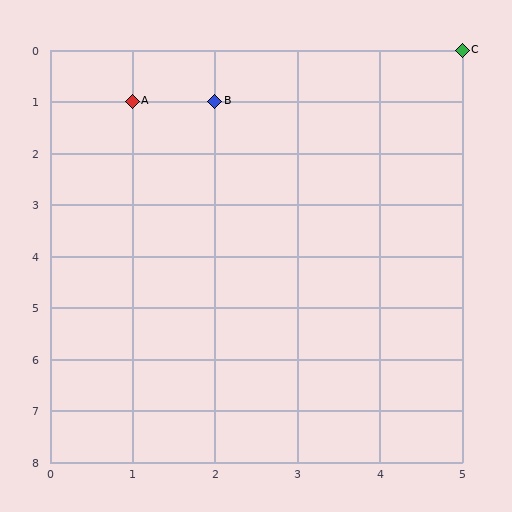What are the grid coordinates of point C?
Point C is at grid coordinates (5, 0).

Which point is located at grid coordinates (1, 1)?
Point A is at (1, 1).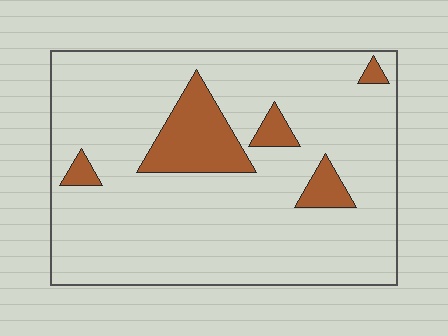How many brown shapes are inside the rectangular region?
5.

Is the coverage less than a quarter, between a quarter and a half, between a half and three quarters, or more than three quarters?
Less than a quarter.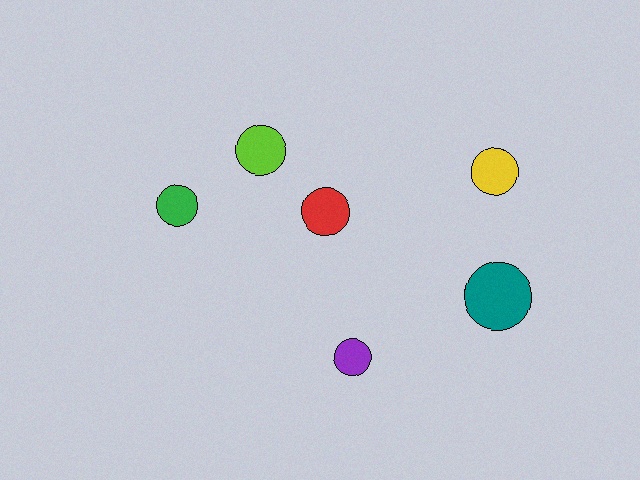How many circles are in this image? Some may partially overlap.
There are 6 circles.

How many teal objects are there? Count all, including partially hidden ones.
There is 1 teal object.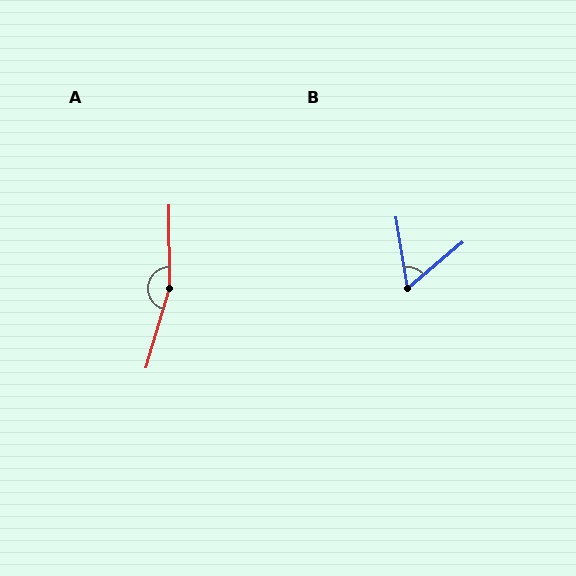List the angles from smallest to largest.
B (59°), A (163°).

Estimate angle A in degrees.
Approximately 163 degrees.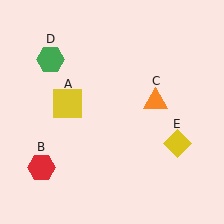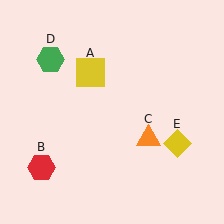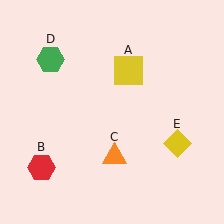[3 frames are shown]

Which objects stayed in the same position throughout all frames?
Red hexagon (object B) and green hexagon (object D) and yellow diamond (object E) remained stationary.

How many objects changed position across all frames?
2 objects changed position: yellow square (object A), orange triangle (object C).